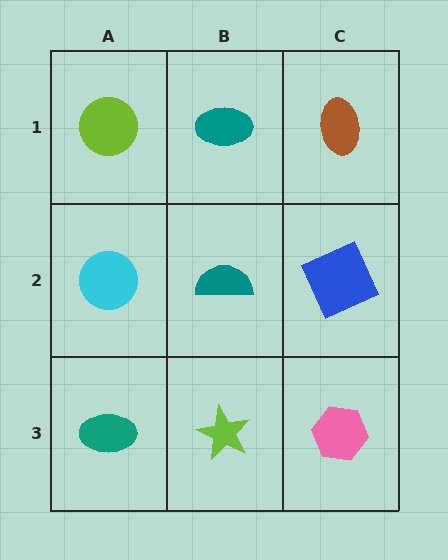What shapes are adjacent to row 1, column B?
A teal semicircle (row 2, column B), a lime circle (row 1, column A), a brown ellipse (row 1, column C).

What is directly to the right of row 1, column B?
A brown ellipse.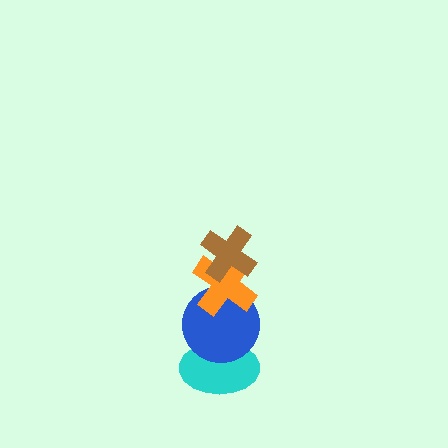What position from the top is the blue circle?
The blue circle is 3rd from the top.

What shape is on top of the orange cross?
The brown cross is on top of the orange cross.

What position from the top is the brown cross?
The brown cross is 1st from the top.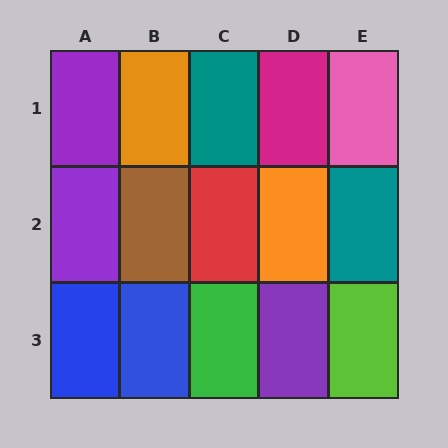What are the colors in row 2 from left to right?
Purple, brown, red, orange, teal.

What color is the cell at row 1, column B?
Orange.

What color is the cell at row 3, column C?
Green.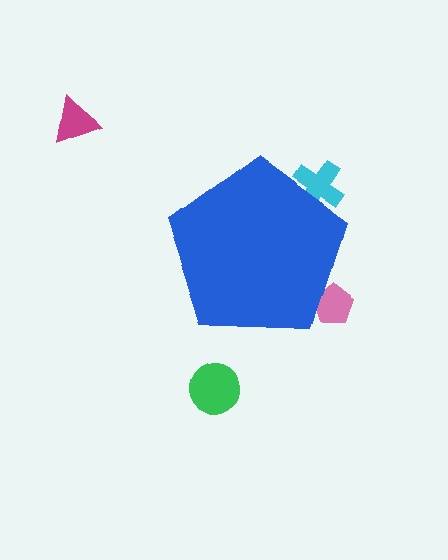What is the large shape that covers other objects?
A blue pentagon.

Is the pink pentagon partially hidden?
Yes, the pink pentagon is partially hidden behind the blue pentagon.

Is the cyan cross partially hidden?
Yes, the cyan cross is partially hidden behind the blue pentagon.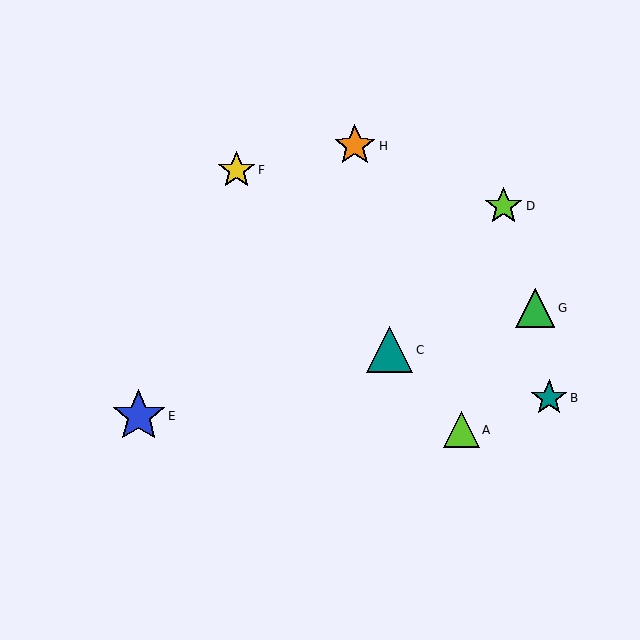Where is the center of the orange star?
The center of the orange star is at (355, 146).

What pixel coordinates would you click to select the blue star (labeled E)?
Click at (139, 416) to select the blue star E.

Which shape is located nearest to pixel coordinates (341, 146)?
The orange star (labeled H) at (355, 146) is nearest to that location.